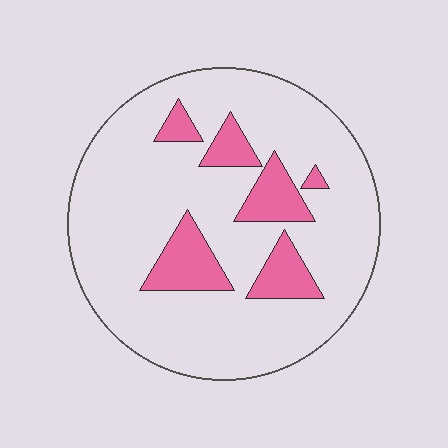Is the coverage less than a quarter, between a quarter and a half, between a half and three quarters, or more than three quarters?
Less than a quarter.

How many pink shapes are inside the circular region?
6.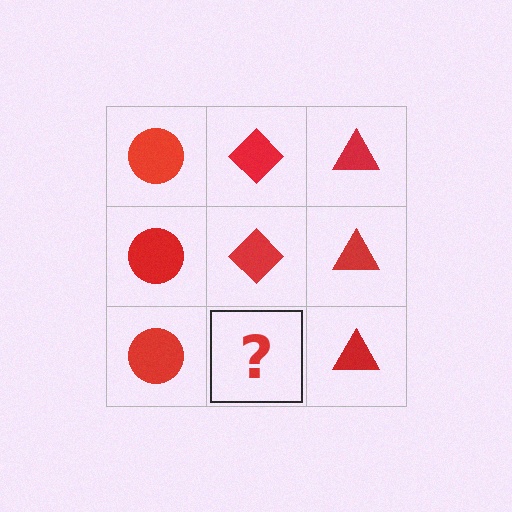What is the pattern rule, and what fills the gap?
The rule is that each column has a consistent shape. The gap should be filled with a red diamond.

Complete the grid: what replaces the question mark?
The question mark should be replaced with a red diamond.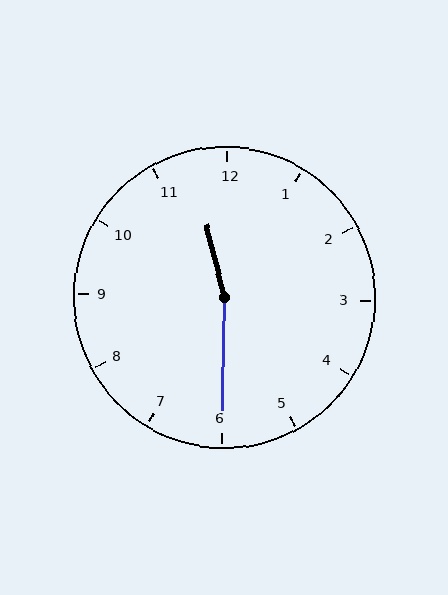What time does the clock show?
11:30.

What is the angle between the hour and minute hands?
Approximately 165 degrees.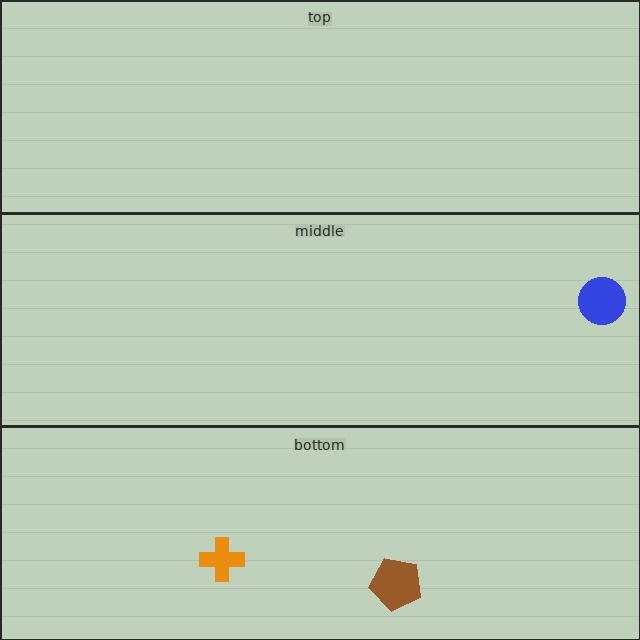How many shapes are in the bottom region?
2.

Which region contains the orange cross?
The bottom region.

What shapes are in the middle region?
The blue circle.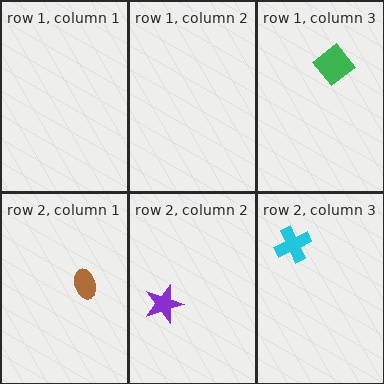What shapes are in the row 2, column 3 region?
The cyan cross.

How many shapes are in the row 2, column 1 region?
1.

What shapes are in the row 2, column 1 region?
The brown ellipse.